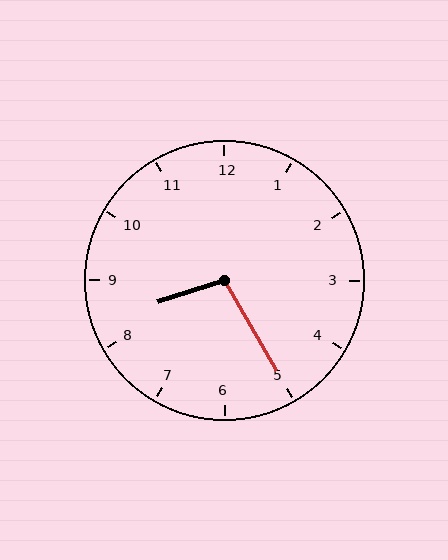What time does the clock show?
8:25.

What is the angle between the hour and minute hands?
Approximately 102 degrees.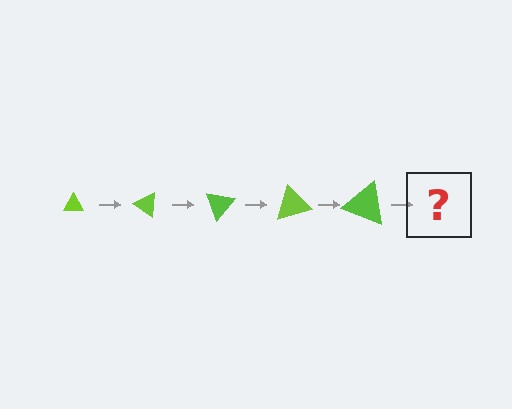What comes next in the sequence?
The next element should be a triangle, larger than the previous one and rotated 175 degrees from the start.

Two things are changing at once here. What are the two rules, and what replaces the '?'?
The two rules are that the triangle grows larger each step and it rotates 35 degrees each step. The '?' should be a triangle, larger than the previous one and rotated 175 degrees from the start.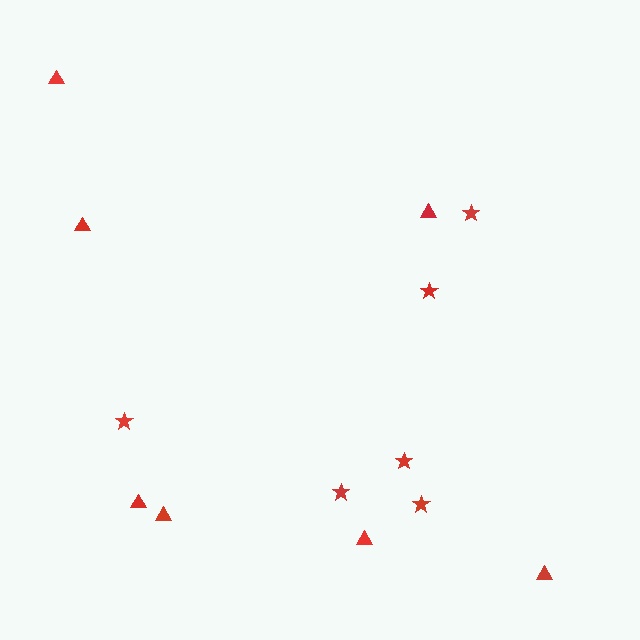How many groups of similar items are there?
There are 2 groups: one group of triangles (7) and one group of stars (6).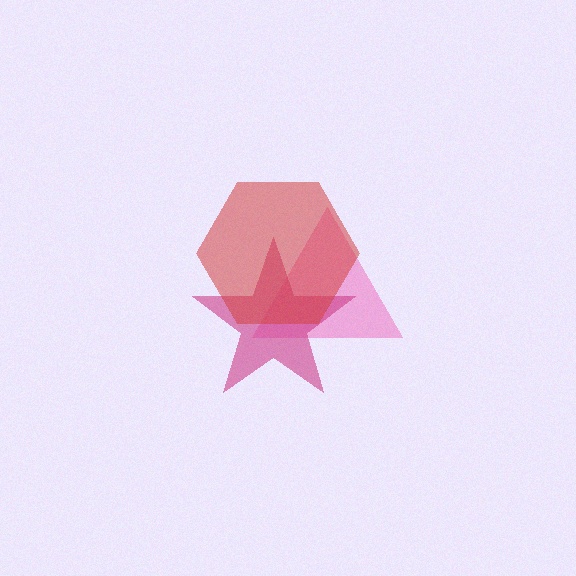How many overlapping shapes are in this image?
There are 3 overlapping shapes in the image.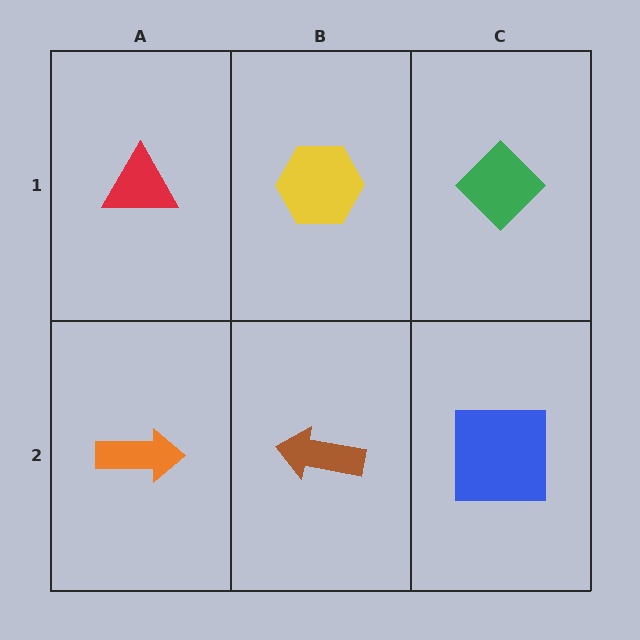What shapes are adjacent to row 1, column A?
An orange arrow (row 2, column A), a yellow hexagon (row 1, column B).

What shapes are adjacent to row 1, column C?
A blue square (row 2, column C), a yellow hexagon (row 1, column B).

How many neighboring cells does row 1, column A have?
2.